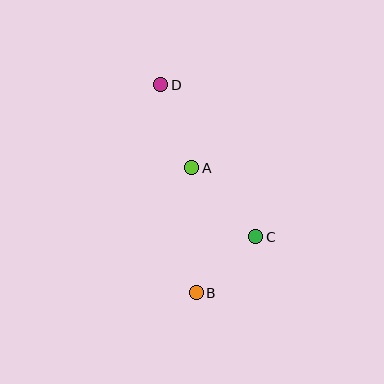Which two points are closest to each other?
Points B and C are closest to each other.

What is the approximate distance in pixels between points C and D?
The distance between C and D is approximately 179 pixels.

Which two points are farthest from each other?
Points B and D are farthest from each other.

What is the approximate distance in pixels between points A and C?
The distance between A and C is approximately 94 pixels.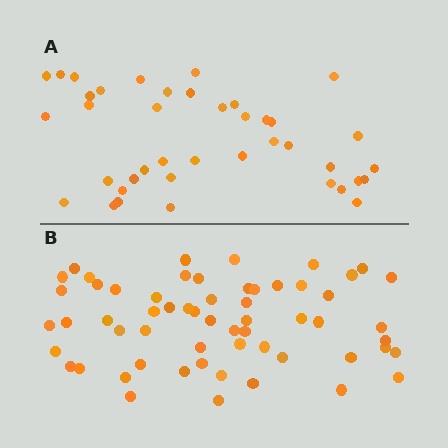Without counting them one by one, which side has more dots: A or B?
Region B (the bottom region) has more dots.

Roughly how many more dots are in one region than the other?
Region B has approximately 20 more dots than region A.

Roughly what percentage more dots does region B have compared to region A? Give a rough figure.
About 50% more.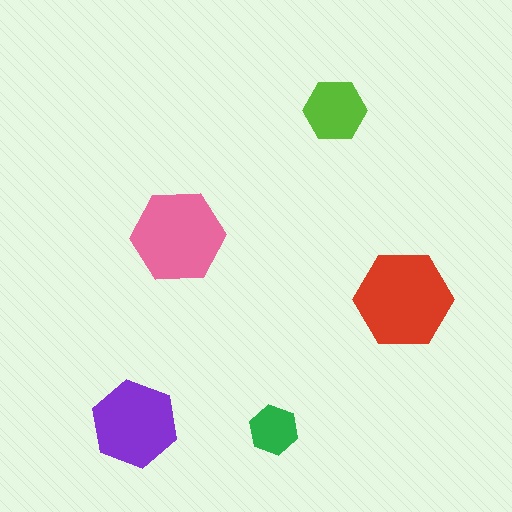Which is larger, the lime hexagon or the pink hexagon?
The pink one.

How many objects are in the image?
There are 5 objects in the image.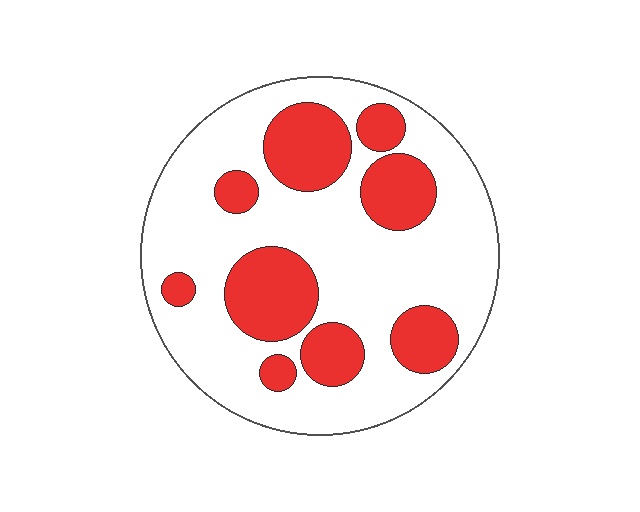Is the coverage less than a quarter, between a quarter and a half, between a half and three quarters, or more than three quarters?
Between a quarter and a half.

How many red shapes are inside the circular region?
9.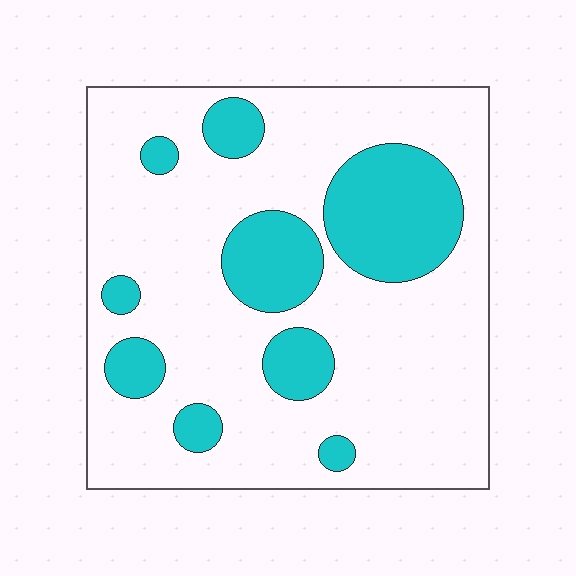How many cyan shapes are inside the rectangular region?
9.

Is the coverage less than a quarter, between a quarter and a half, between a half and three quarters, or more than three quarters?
Less than a quarter.